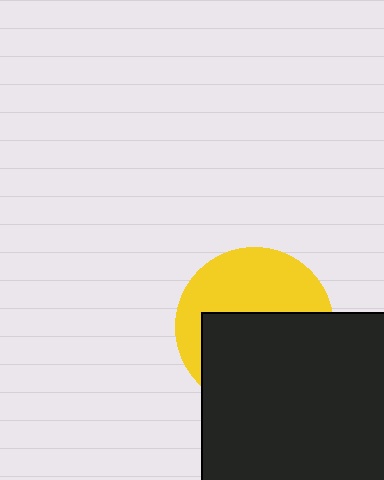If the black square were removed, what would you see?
You would see the complete yellow circle.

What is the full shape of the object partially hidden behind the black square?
The partially hidden object is a yellow circle.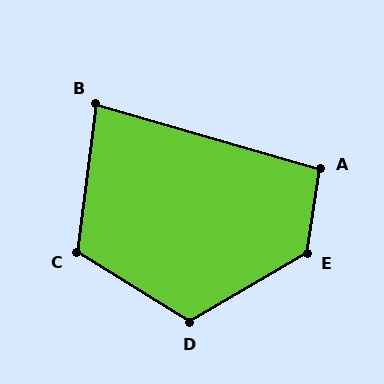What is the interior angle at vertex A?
Approximately 97 degrees (obtuse).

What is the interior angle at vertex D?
Approximately 118 degrees (obtuse).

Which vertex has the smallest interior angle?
B, at approximately 81 degrees.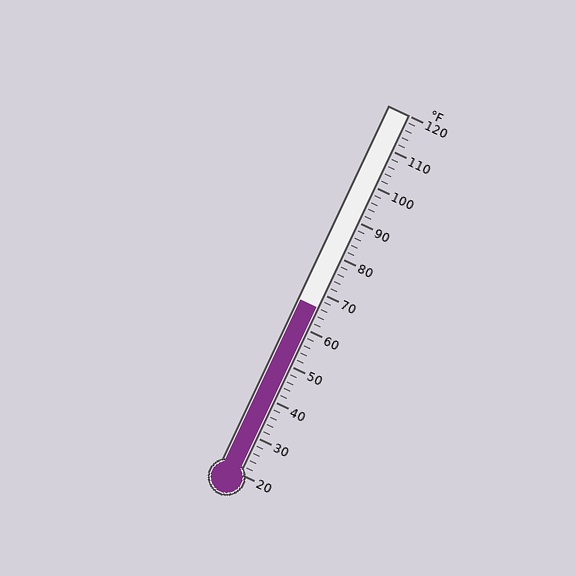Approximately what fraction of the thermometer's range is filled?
The thermometer is filled to approximately 45% of its range.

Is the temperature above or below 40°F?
The temperature is above 40°F.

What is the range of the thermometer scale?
The thermometer scale ranges from 20°F to 120°F.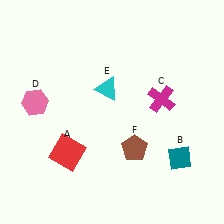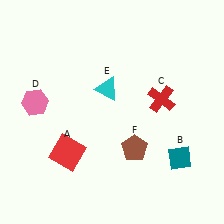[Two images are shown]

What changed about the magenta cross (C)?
In Image 1, C is magenta. In Image 2, it changed to red.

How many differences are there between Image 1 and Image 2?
There is 1 difference between the two images.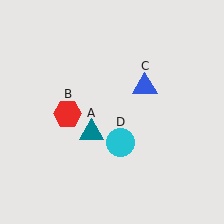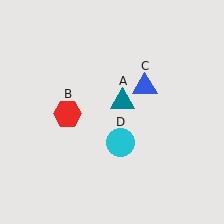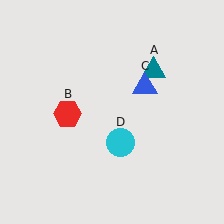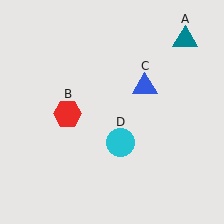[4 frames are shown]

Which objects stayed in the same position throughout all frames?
Red hexagon (object B) and blue triangle (object C) and cyan circle (object D) remained stationary.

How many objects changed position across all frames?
1 object changed position: teal triangle (object A).